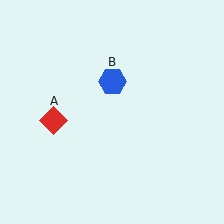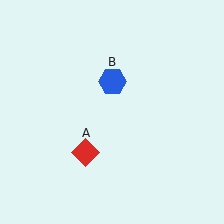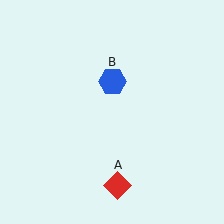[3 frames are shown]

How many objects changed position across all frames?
1 object changed position: red diamond (object A).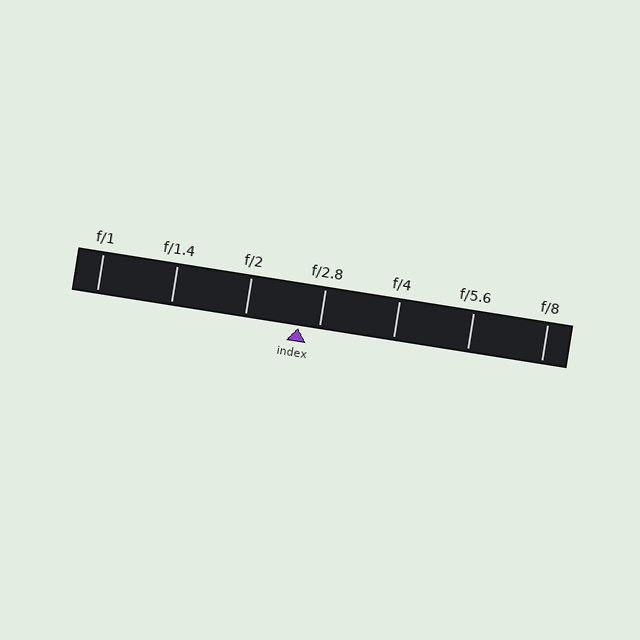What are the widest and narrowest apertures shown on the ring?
The widest aperture shown is f/1 and the narrowest is f/8.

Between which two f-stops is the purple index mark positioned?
The index mark is between f/2 and f/2.8.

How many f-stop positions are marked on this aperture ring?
There are 7 f-stop positions marked.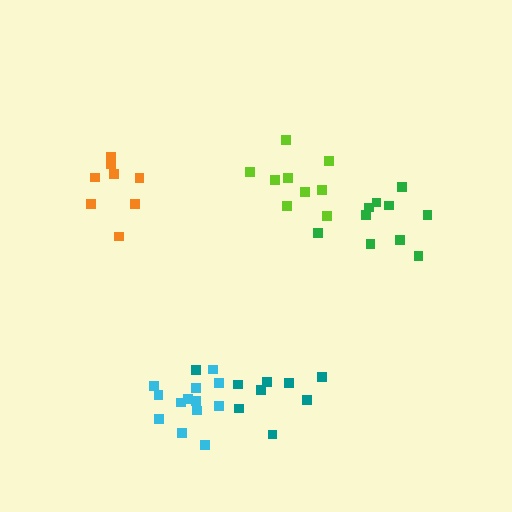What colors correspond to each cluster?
The clusters are colored: cyan, orange, teal, lime, green.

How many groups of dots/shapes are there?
There are 5 groups.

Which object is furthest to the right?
The green cluster is rightmost.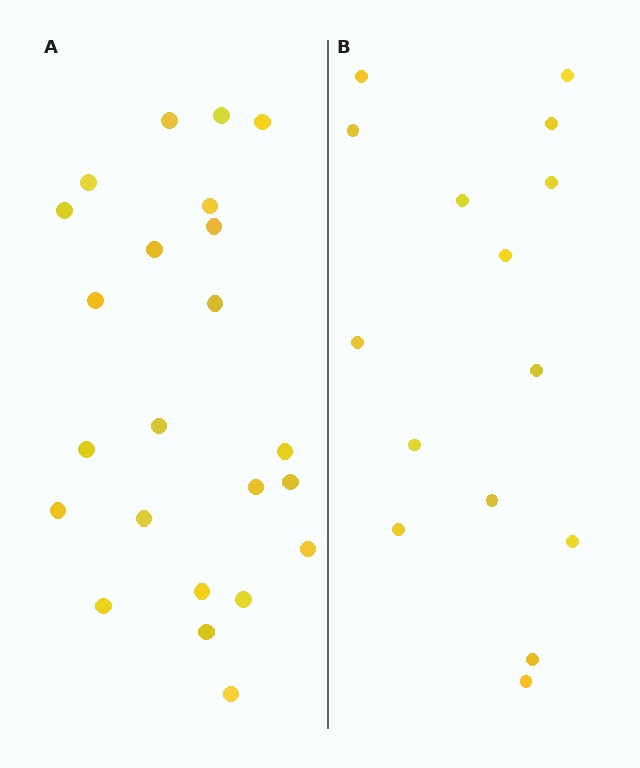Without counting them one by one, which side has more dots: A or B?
Region A (the left region) has more dots.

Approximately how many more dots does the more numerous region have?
Region A has roughly 8 or so more dots than region B.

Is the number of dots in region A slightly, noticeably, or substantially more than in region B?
Region A has substantially more. The ratio is roughly 1.5 to 1.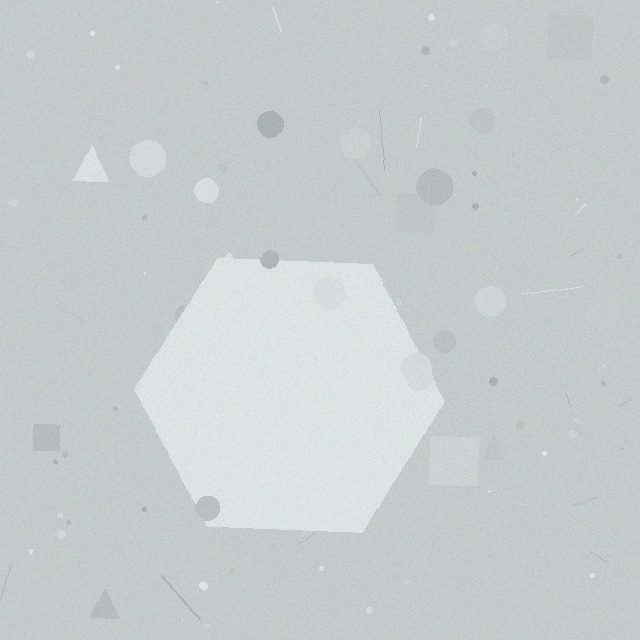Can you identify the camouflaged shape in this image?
The camouflaged shape is a hexagon.